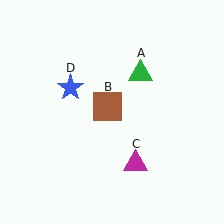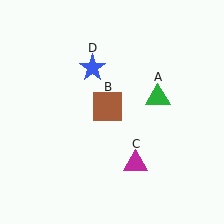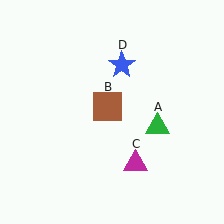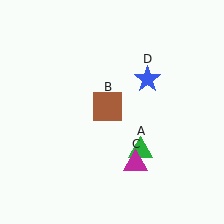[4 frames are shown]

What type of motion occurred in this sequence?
The green triangle (object A), blue star (object D) rotated clockwise around the center of the scene.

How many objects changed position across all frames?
2 objects changed position: green triangle (object A), blue star (object D).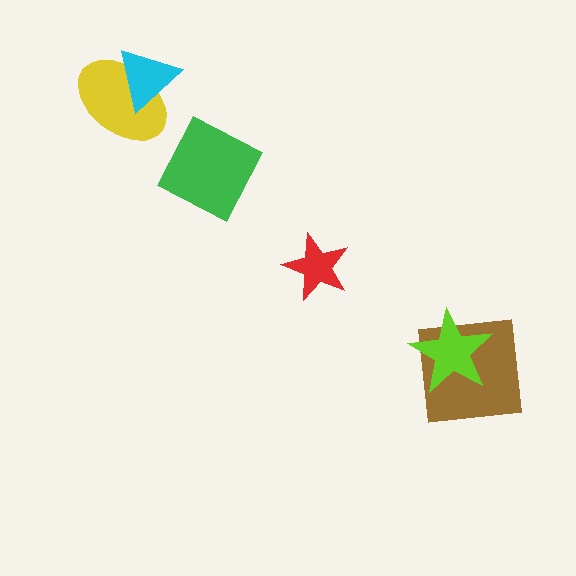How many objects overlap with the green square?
0 objects overlap with the green square.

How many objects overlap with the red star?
0 objects overlap with the red star.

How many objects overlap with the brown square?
1 object overlaps with the brown square.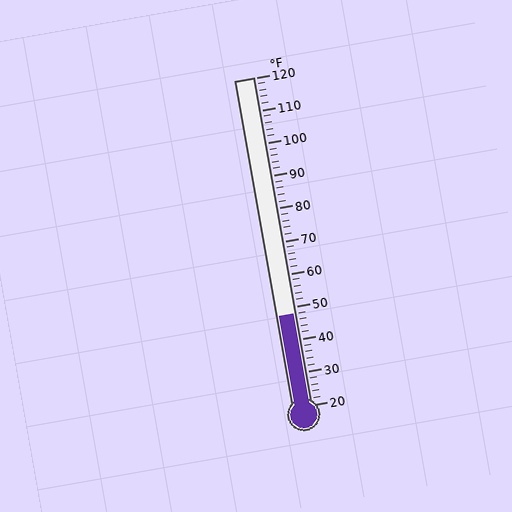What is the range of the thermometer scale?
The thermometer scale ranges from 20°F to 120°F.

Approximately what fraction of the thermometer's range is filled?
The thermometer is filled to approximately 30% of its range.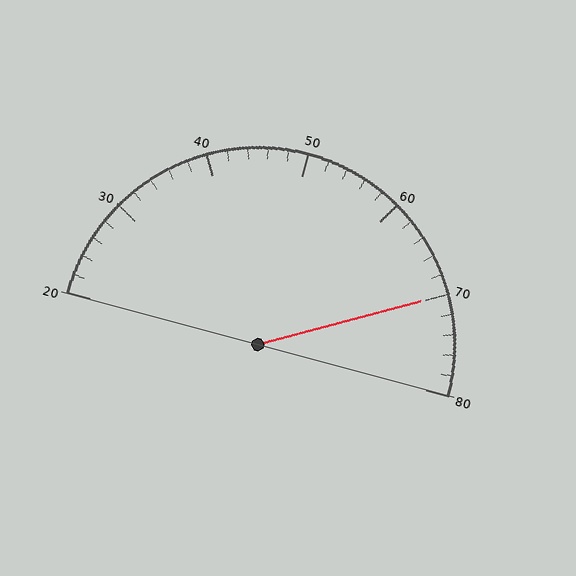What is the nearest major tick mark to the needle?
The nearest major tick mark is 70.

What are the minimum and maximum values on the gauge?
The gauge ranges from 20 to 80.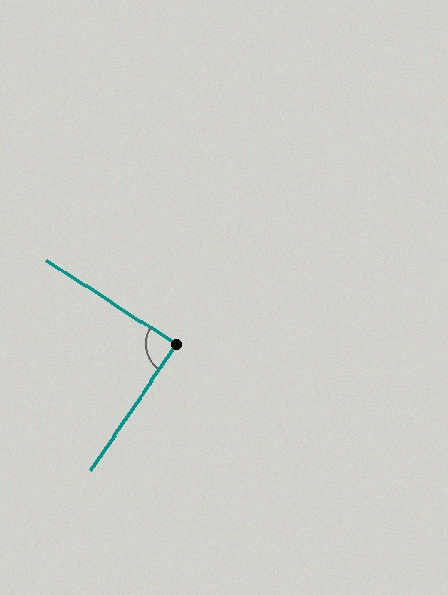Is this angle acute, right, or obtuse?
It is approximately a right angle.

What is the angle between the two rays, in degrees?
Approximately 89 degrees.